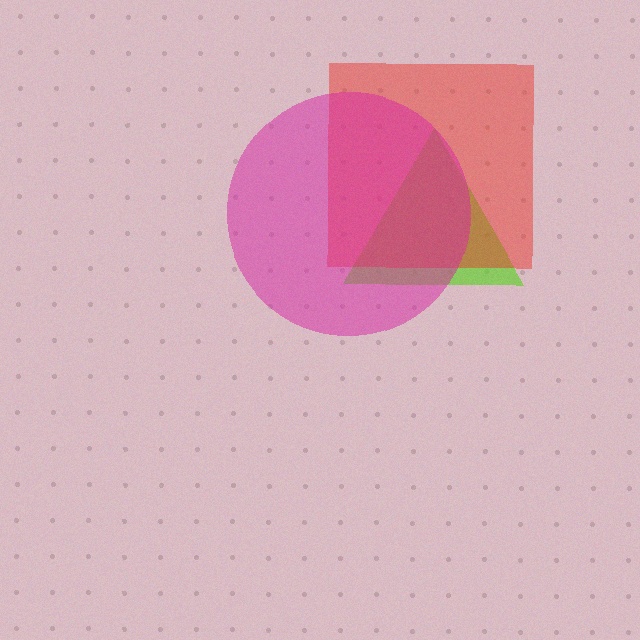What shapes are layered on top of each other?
The layered shapes are: a lime triangle, a red square, a magenta circle.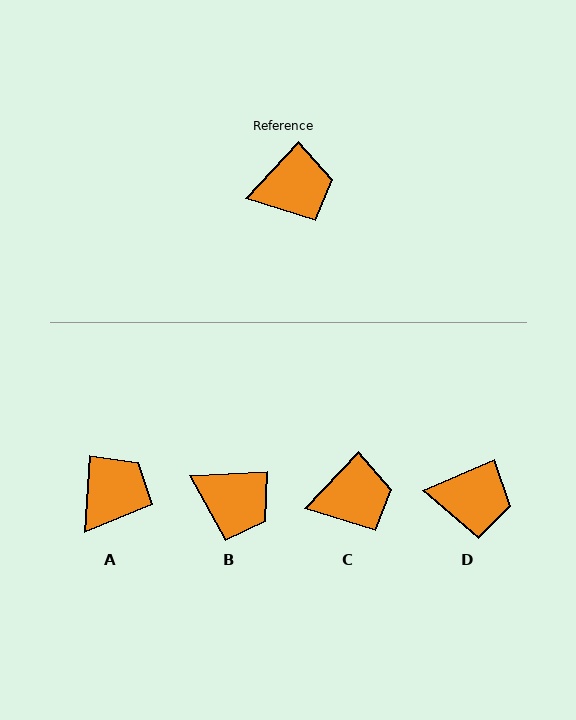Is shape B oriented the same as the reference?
No, it is off by about 44 degrees.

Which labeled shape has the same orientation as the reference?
C.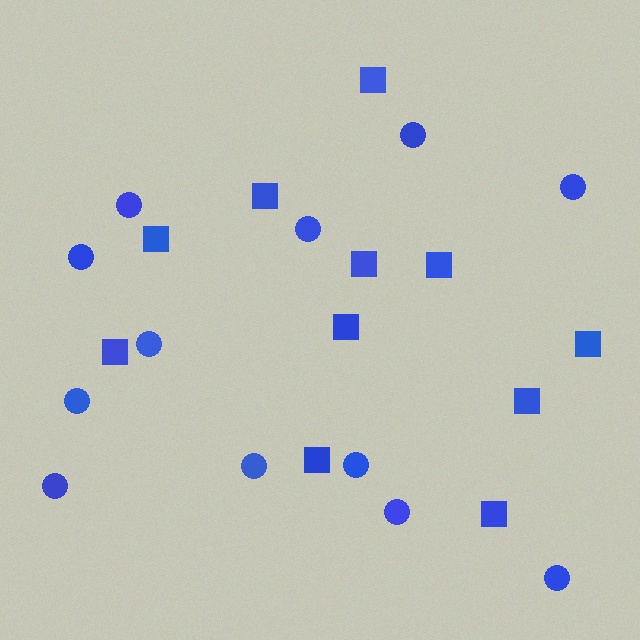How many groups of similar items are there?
There are 2 groups: one group of circles (12) and one group of squares (11).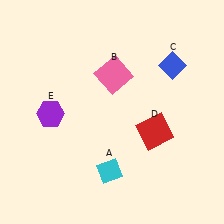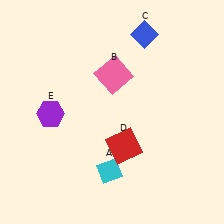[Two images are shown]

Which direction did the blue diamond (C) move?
The blue diamond (C) moved up.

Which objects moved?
The objects that moved are: the blue diamond (C), the red square (D).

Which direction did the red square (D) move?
The red square (D) moved left.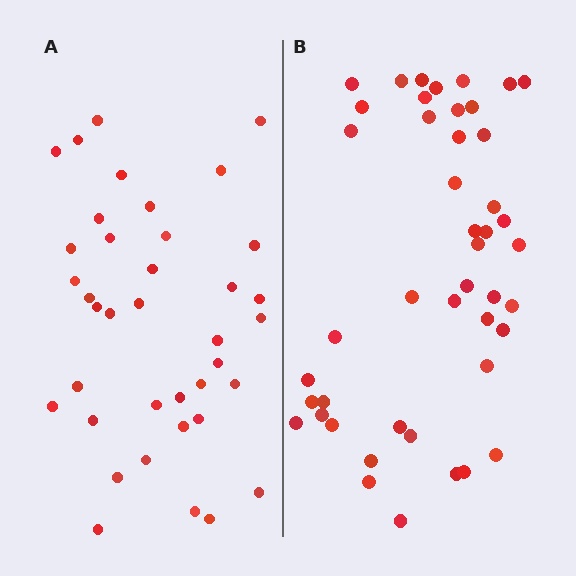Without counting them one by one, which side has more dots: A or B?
Region B (the right region) has more dots.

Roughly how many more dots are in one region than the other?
Region B has roughly 8 or so more dots than region A.